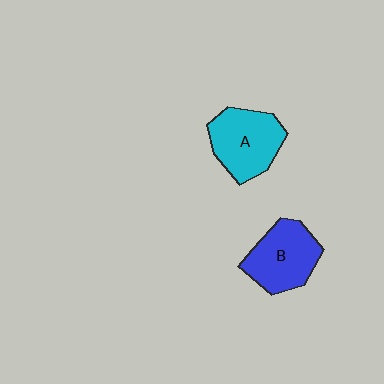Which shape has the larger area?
Shape A (cyan).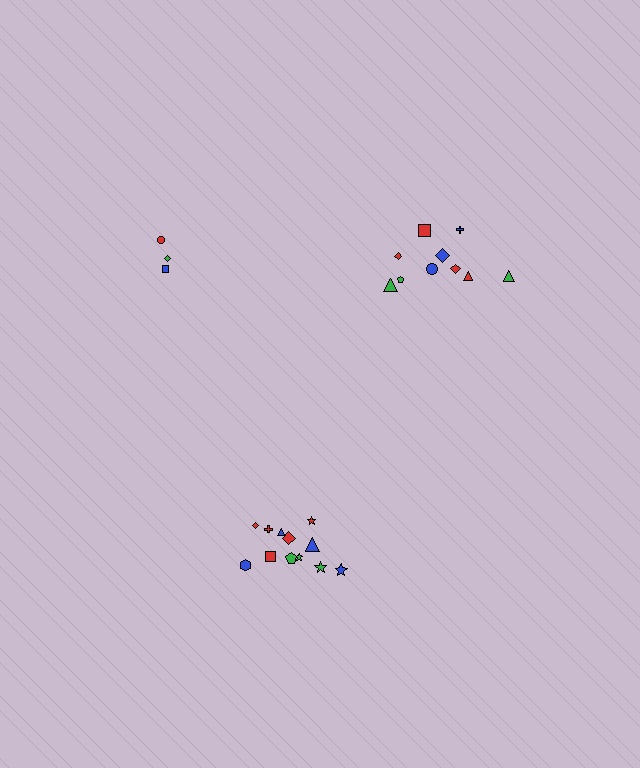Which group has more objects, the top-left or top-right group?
The top-right group.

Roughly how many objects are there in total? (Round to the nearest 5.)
Roughly 25 objects in total.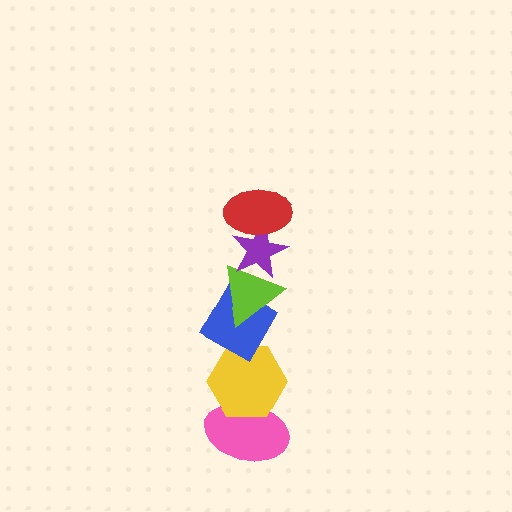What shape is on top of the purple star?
The red ellipse is on top of the purple star.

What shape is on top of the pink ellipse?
The yellow hexagon is on top of the pink ellipse.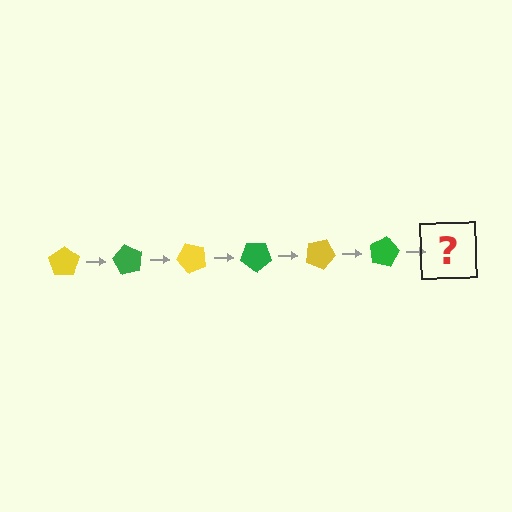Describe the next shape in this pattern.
It should be a yellow pentagon, rotated 360 degrees from the start.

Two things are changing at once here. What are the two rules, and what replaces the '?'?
The two rules are that it rotates 60 degrees each step and the color cycles through yellow and green. The '?' should be a yellow pentagon, rotated 360 degrees from the start.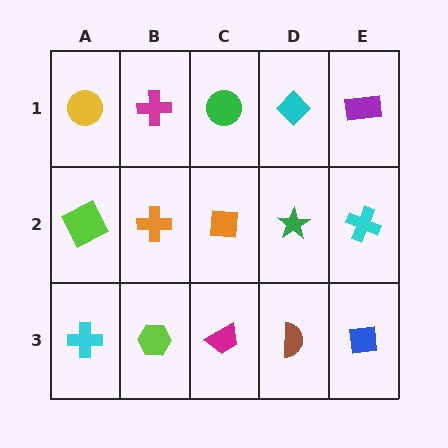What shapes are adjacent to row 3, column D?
A green star (row 2, column D), a magenta trapezoid (row 3, column C), a blue square (row 3, column E).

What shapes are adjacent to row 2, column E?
A purple rectangle (row 1, column E), a blue square (row 3, column E), a green star (row 2, column D).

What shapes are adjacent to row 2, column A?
A yellow circle (row 1, column A), a cyan cross (row 3, column A), an orange cross (row 2, column B).